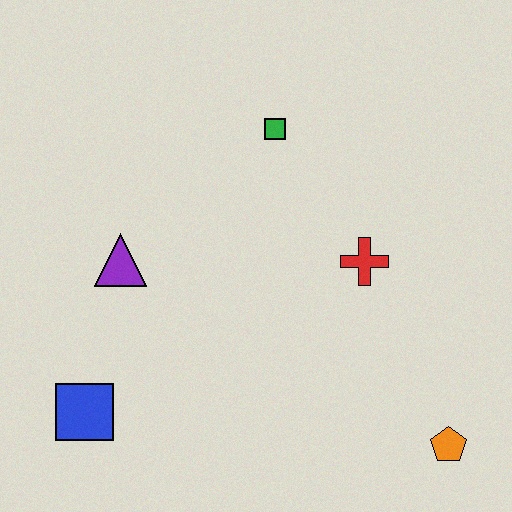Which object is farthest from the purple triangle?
The orange pentagon is farthest from the purple triangle.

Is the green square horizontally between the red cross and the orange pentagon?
No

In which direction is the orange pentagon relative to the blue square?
The orange pentagon is to the right of the blue square.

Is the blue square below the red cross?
Yes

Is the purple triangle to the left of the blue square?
No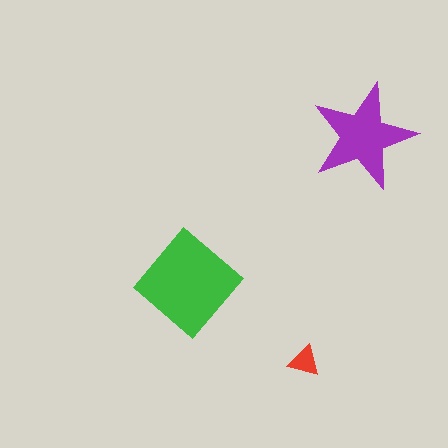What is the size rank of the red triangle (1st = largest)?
3rd.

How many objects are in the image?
There are 3 objects in the image.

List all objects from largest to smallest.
The green diamond, the purple star, the red triangle.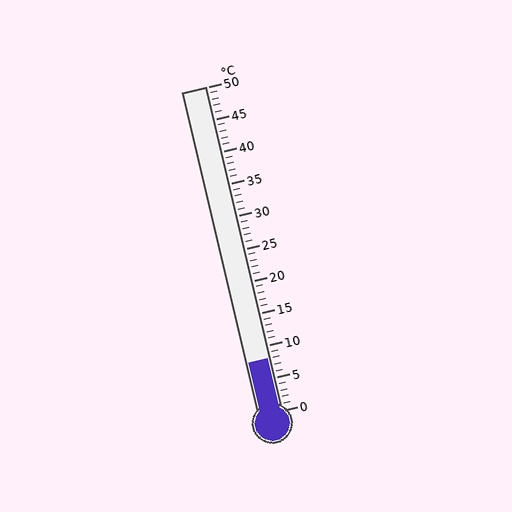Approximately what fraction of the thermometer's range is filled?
The thermometer is filled to approximately 15% of its range.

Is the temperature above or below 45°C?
The temperature is below 45°C.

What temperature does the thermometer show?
The thermometer shows approximately 8°C.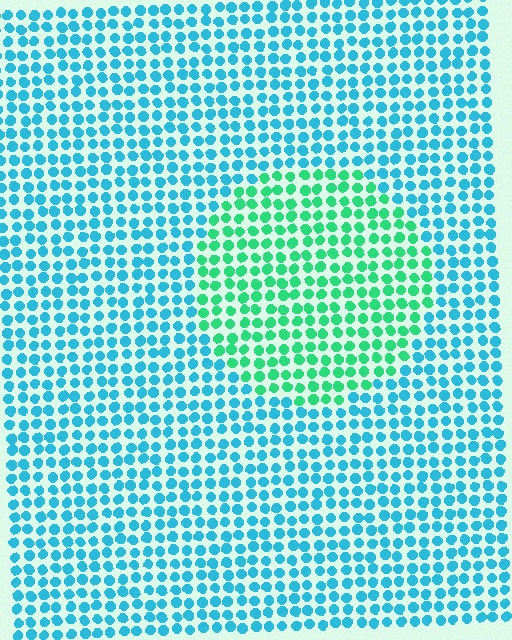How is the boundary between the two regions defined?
The boundary is defined purely by a slight shift in hue (about 43 degrees). Spacing, size, and orientation are identical on both sides.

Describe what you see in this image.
The image is filled with small cyan elements in a uniform arrangement. A circle-shaped region is visible where the elements are tinted to a slightly different hue, forming a subtle color boundary.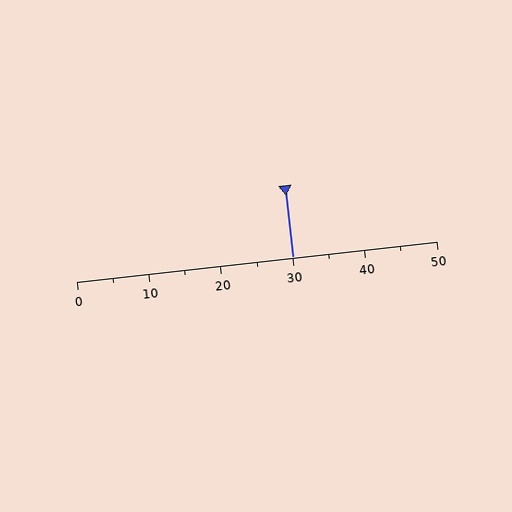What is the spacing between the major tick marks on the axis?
The major ticks are spaced 10 apart.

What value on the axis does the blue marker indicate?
The marker indicates approximately 30.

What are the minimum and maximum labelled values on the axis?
The axis runs from 0 to 50.